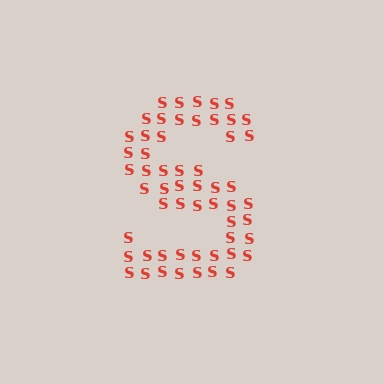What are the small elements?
The small elements are letter S's.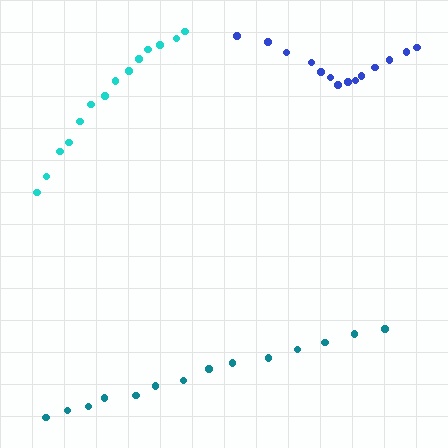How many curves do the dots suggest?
There are 3 distinct paths.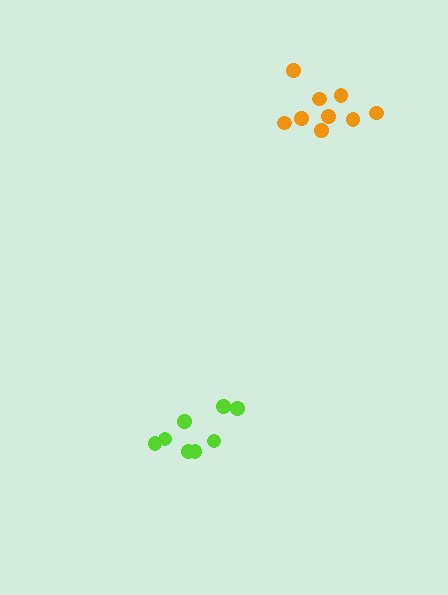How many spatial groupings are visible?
There are 2 spatial groupings.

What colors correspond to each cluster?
The clusters are colored: orange, lime.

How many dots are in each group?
Group 1: 9 dots, Group 2: 8 dots (17 total).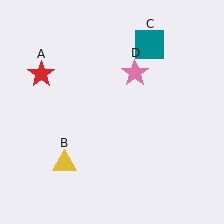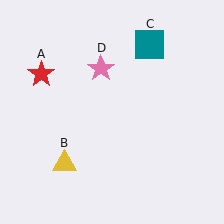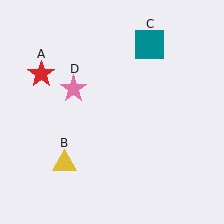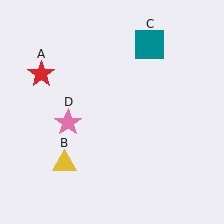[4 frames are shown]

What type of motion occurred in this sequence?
The pink star (object D) rotated counterclockwise around the center of the scene.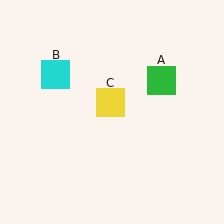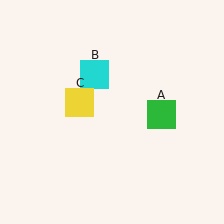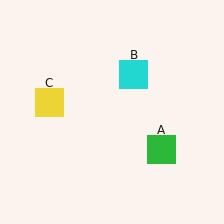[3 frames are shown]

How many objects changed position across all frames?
3 objects changed position: green square (object A), cyan square (object B), yellow square (object C).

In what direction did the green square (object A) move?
The green square (object A) moved down.